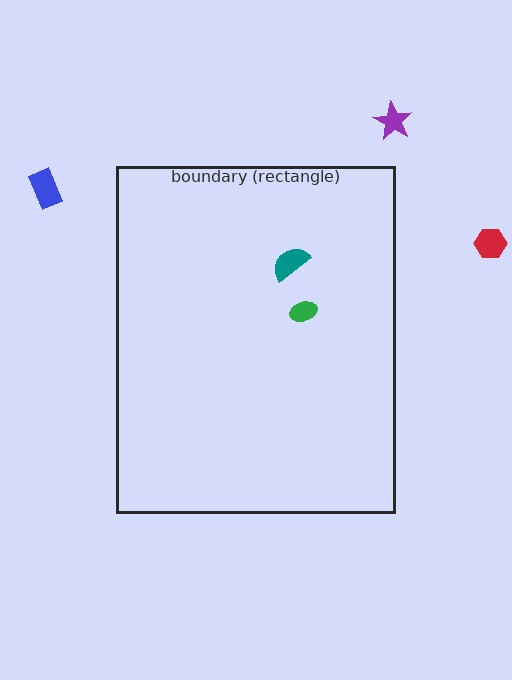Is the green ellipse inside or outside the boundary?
Inside.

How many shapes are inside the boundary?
2 inside, 3 outside.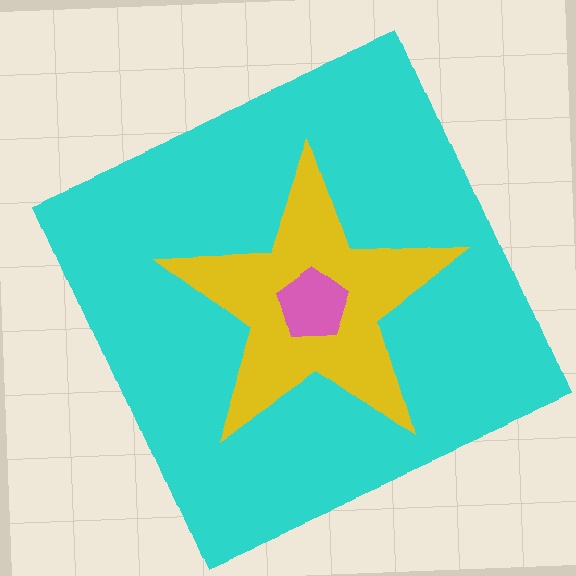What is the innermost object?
The pink pentagon.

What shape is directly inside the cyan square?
The yellow star.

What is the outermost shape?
The cyan square.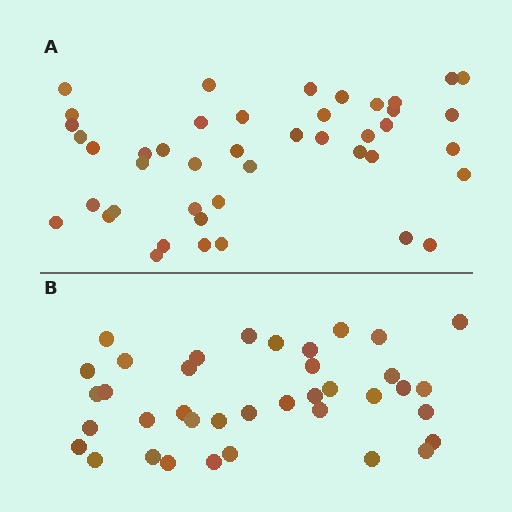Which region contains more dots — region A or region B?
Region A (the top region) has more dots.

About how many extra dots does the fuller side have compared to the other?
Region A has about 6 more dots than region B.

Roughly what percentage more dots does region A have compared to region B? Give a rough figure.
About 15% more.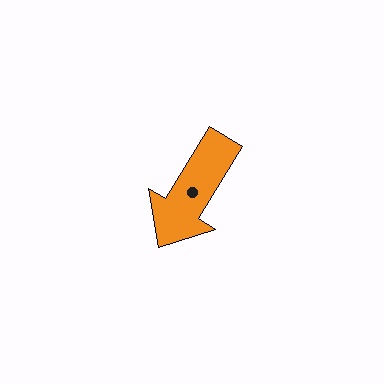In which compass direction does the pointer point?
Southwest.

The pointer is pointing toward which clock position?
Roughly 7 o'clock.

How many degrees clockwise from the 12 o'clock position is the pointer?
Approximately 211 degrees.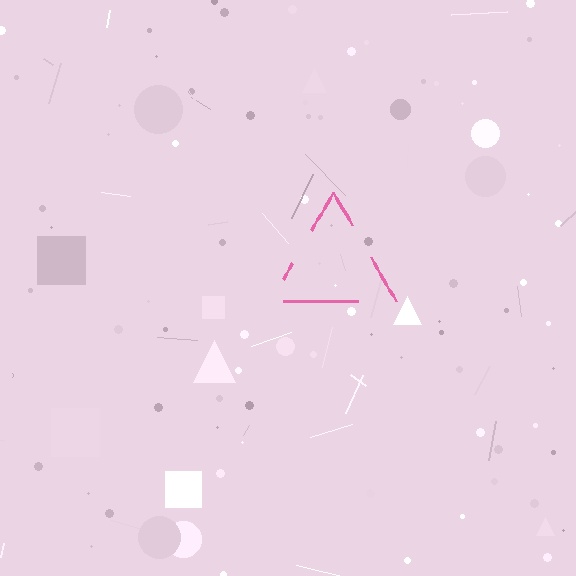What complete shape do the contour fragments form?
The contour fragments form a triangle.